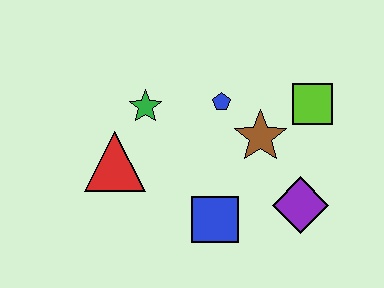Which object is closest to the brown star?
The blue pentagon is closest to the brown star.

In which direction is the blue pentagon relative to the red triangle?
The blue pentagon is to the right of the red triangle.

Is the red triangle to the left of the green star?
Yes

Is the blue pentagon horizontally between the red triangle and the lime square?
Yes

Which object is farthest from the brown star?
The red triangle is farthest from the brown star.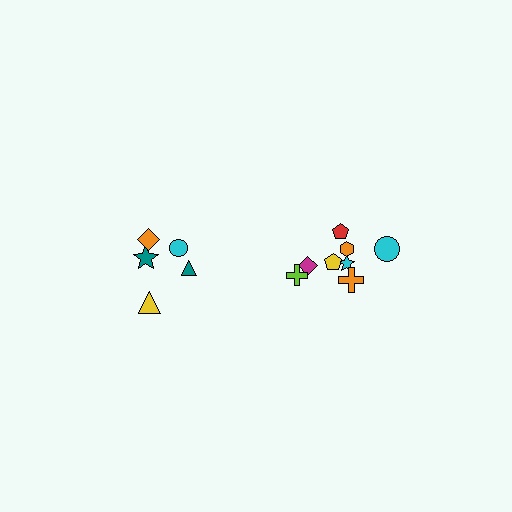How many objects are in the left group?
There are 5 objects.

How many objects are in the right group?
There are 8 objects.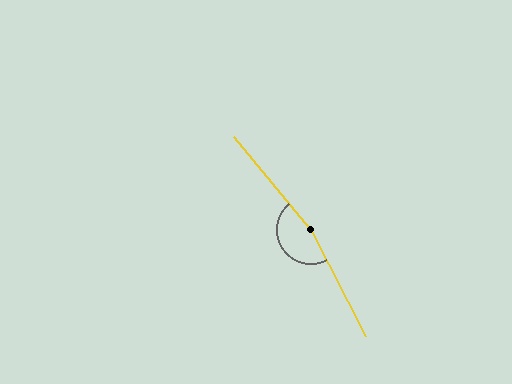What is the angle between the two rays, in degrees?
Approximately 168 degrees.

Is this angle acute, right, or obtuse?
It is obtuse.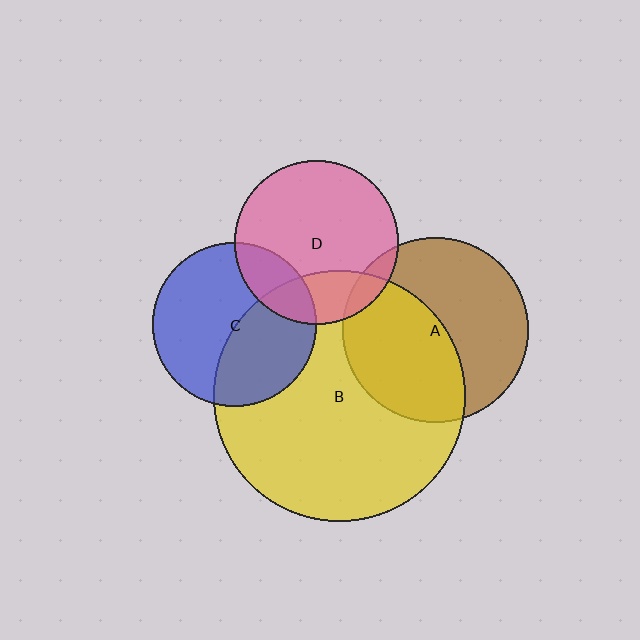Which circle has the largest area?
Circle B (yellow).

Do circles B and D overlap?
Yes.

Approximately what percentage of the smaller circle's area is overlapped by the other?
Approximately 25%.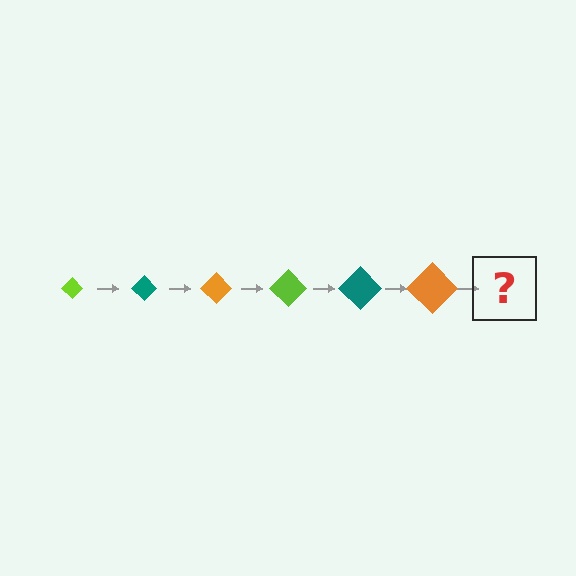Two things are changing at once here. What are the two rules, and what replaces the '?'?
The two rules are that the diamond grows larger each step and the color cycles through lime, teal, and orange. The '?' should be a lime diamond, larger than the previous one.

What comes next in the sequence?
The next element should be a lime diamond, larger than the previous one.